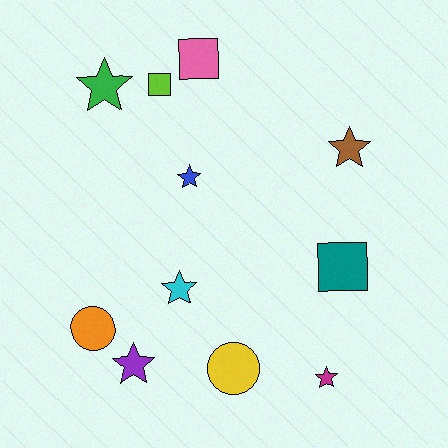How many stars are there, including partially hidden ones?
There are 6 stars.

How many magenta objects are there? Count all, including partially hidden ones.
There is 1 magenta object.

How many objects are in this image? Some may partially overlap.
There are 11 objects.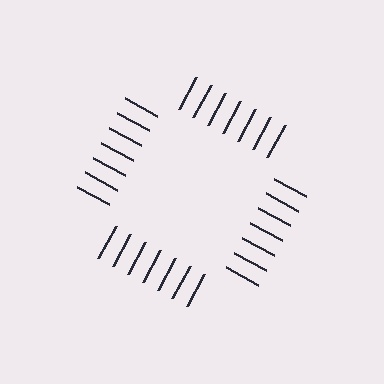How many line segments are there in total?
28 — 7 along each of the 4 edges.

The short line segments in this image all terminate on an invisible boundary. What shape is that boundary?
An illusory square — the line segments terminate on its edges but no continuous stroke is drawn.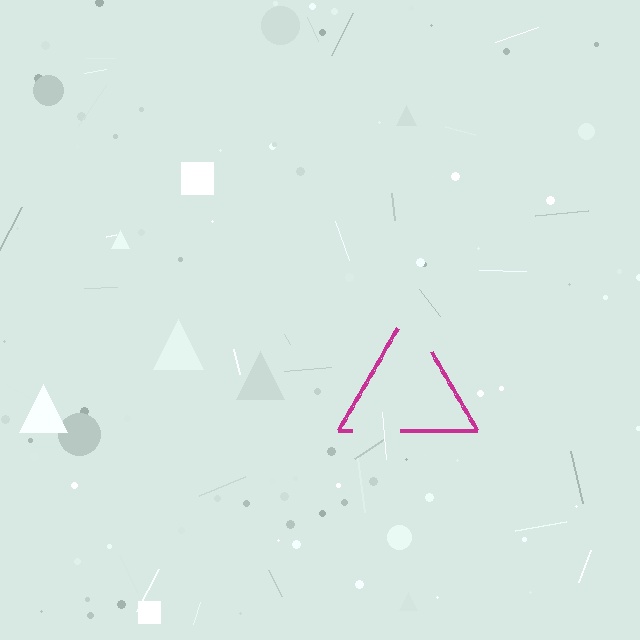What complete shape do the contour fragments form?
The contour fragments form a triangle.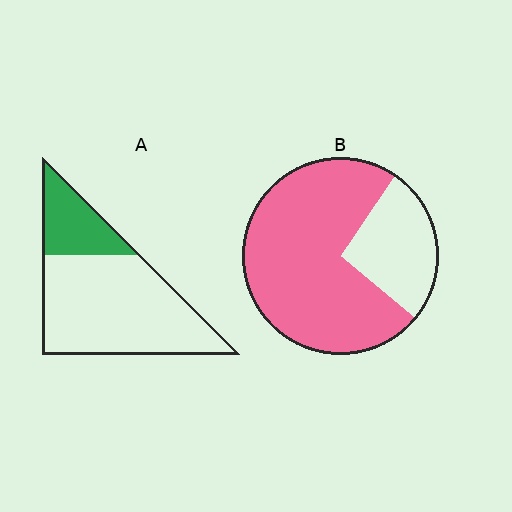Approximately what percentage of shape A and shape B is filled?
A is approximately 25% and B is approximately 75%.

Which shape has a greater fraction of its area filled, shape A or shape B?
Shape B.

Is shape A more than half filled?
No.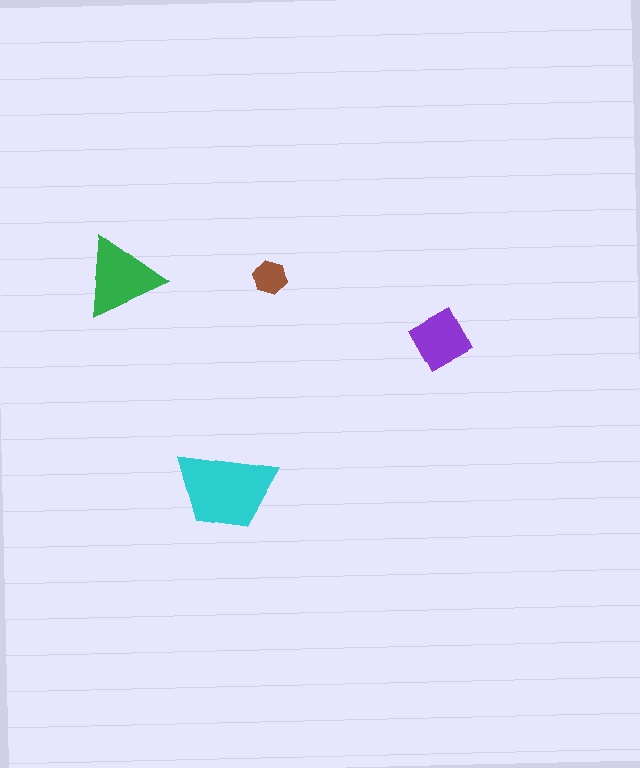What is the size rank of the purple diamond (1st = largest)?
3rd.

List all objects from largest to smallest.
The cyan trapezoid, the green triangle, the purple diamond, the brown hexagon.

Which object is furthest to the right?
The purple diamond is rightmost.